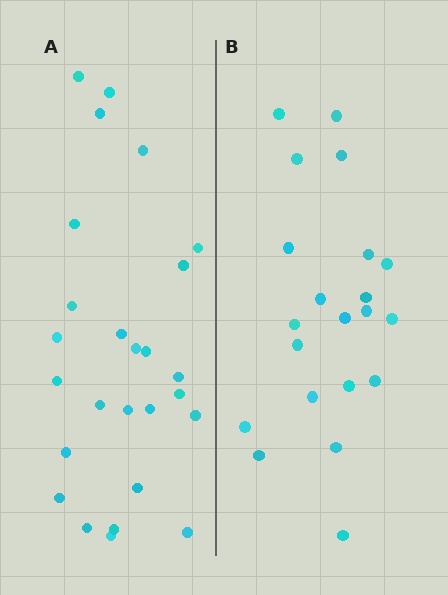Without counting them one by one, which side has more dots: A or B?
Region A (the left region) has more dots.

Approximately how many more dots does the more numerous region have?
Region A has about 5 more dots than region B.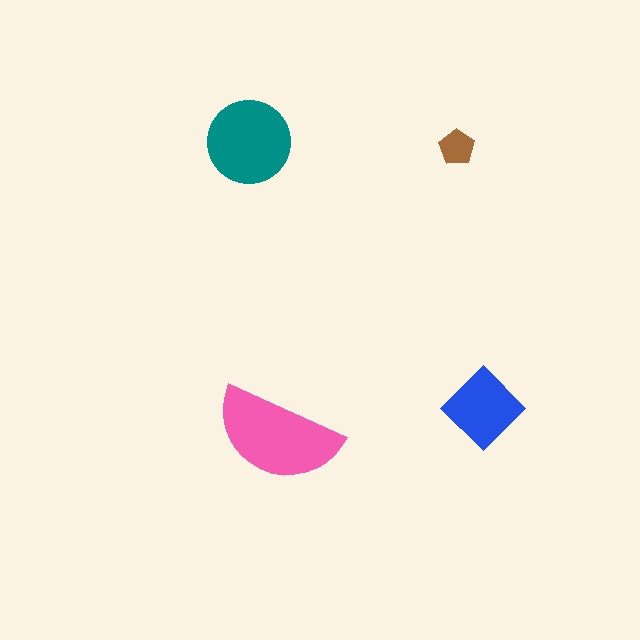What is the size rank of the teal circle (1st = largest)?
2nd.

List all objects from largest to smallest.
The pink semicircle, the teal circle, the blue diamond, the brown pentagon.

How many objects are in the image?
There are 4 objects in the image.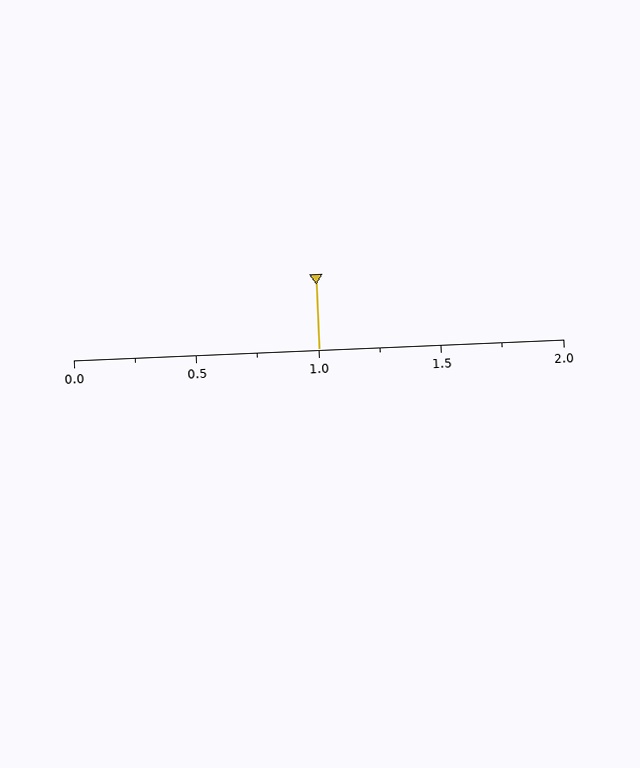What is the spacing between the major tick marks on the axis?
The major ticks are spaced 0.5 apart.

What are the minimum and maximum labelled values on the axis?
The axis runs from 0.0 to 2.0.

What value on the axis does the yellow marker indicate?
The marker indicates approximately 1.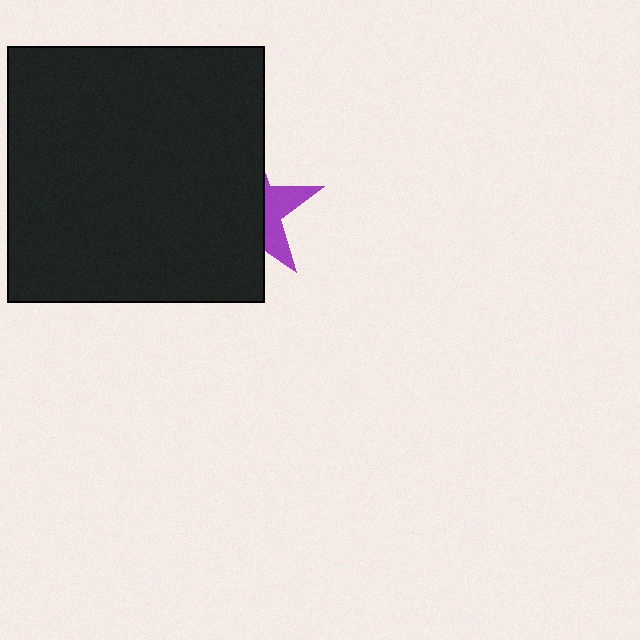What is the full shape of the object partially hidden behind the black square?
The partially hidden object is a purple star.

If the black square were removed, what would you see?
You would see the complete purple star.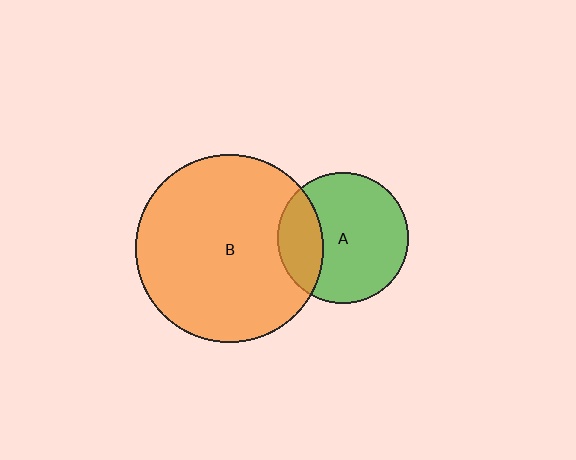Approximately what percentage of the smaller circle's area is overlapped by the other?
Approximately 25%.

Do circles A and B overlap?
Yes.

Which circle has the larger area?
Circle B (orange).